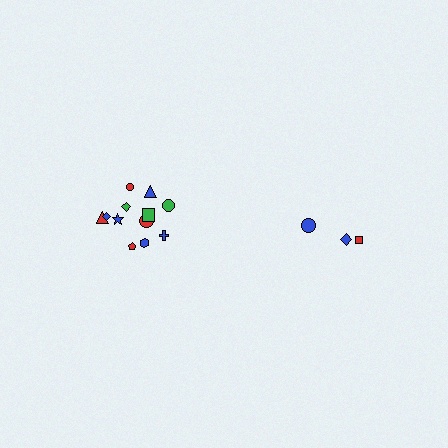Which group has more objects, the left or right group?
The left group.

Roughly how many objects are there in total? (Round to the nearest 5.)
Roughly 15 objects in total.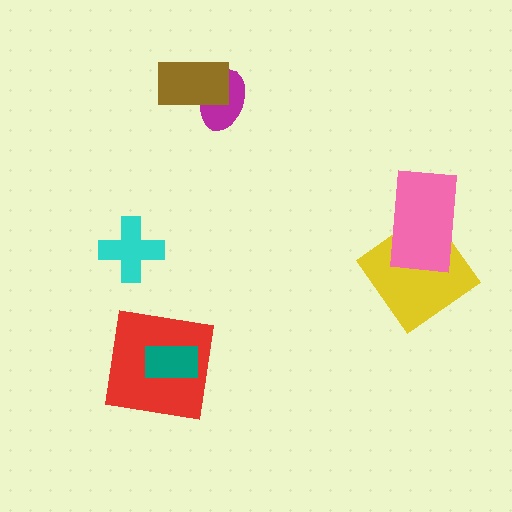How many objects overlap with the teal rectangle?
1 object overlaps with the teal rectangle.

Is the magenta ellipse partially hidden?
Yes, it is partially covered by another shape.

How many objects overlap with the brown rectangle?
1 object overlaps with the brown rectangle.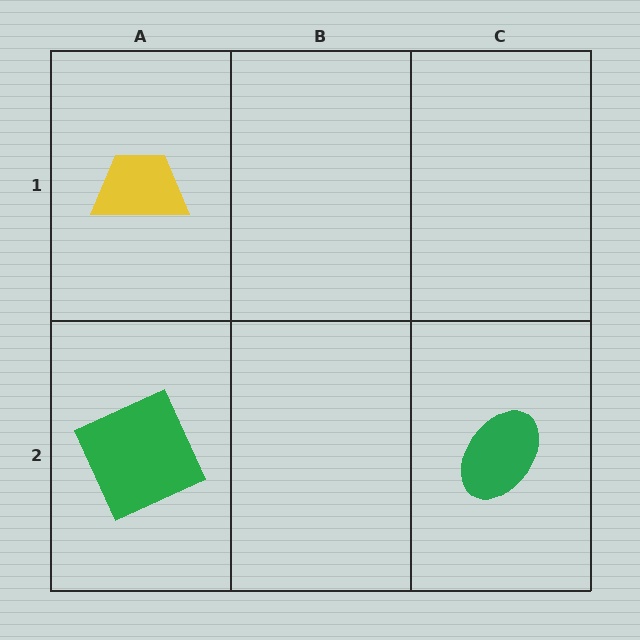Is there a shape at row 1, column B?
No, that cell is empty.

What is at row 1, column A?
A yellow trapezoid.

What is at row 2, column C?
A green ellipse.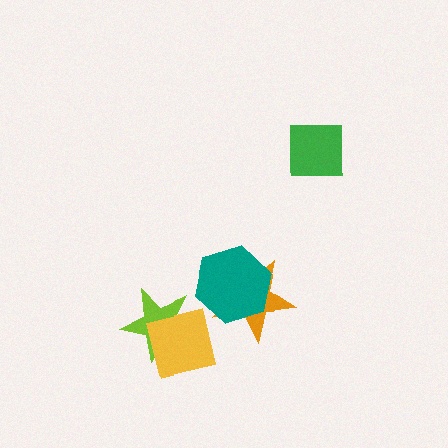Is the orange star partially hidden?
Yes, it is partially covered by another shape.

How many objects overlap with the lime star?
1 object overlaps with the lime star.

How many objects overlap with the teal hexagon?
1 object overlaps with the teal hexagon.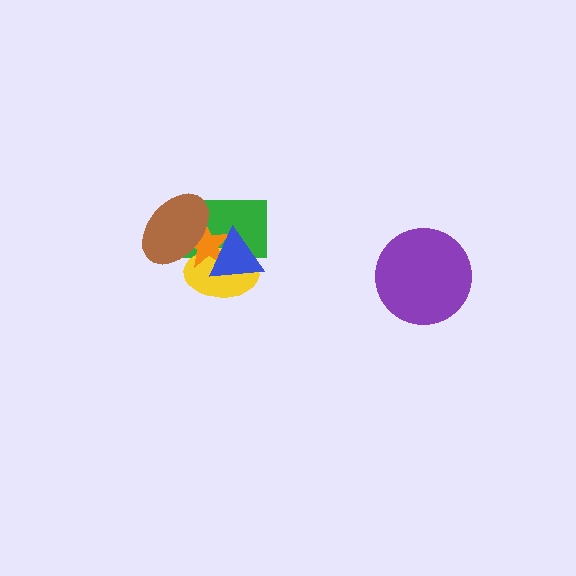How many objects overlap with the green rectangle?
4 objects overlap with the green rectangle.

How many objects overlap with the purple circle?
0 objects overlap with the purple circle.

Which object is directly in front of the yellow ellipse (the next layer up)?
The orange star is directly in front of the yellow ellipse.